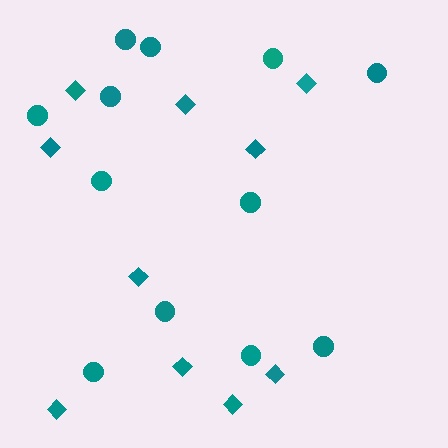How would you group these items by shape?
There are 2 groups: one group of circles (12) and one group of diamonds (10).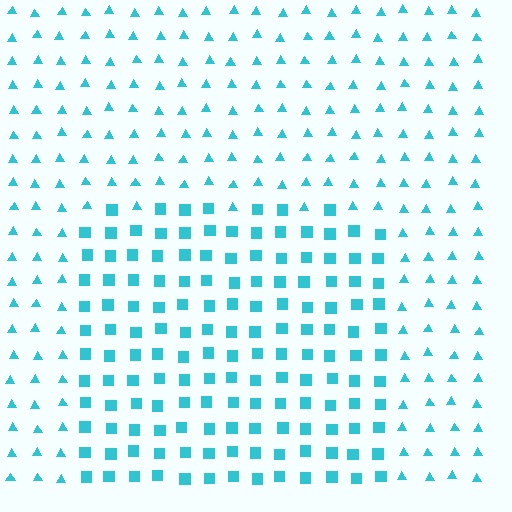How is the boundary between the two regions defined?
The boundary is defined by a change in element shape: squares inside vs. triangles outside. All elements share the same color and spacing.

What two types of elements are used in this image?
The image uses squares inside the rectangle region and triangles outside it.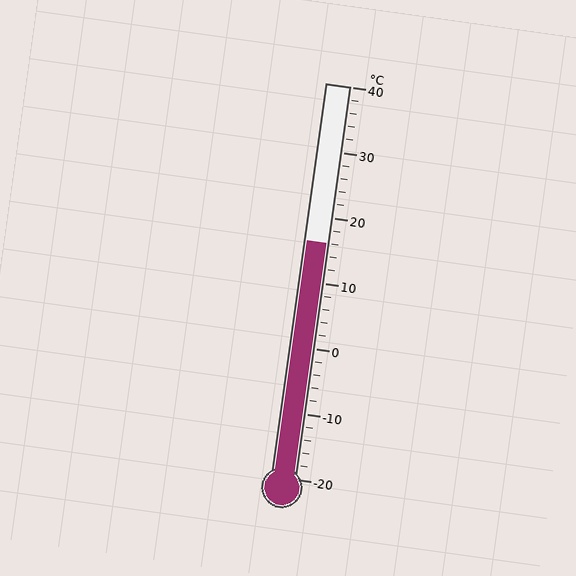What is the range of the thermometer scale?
The thermometer scale ranges from -20°C to 40°C.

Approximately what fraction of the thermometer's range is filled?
The thermometer is filled to approximately 60% of its range.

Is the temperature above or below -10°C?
The temperature is above -10°C.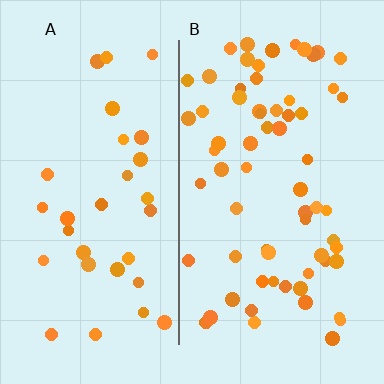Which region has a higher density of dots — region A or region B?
B (the right).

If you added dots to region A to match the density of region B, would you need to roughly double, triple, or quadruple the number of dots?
Approximately double.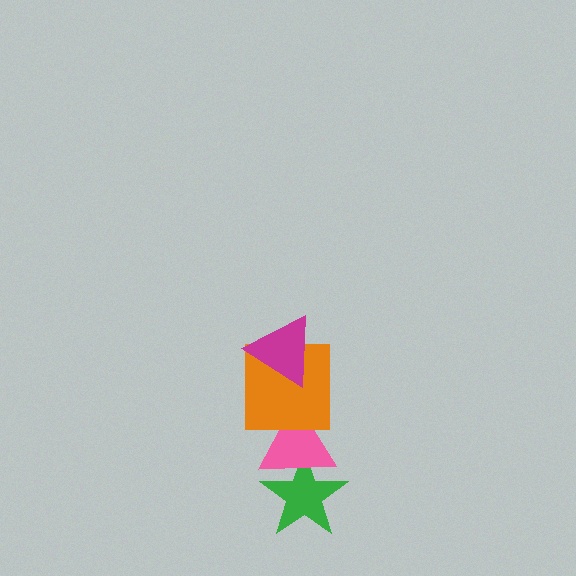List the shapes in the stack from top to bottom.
From top to bottom: the magenta triangle, the orange square, the pink triangle, the green star.